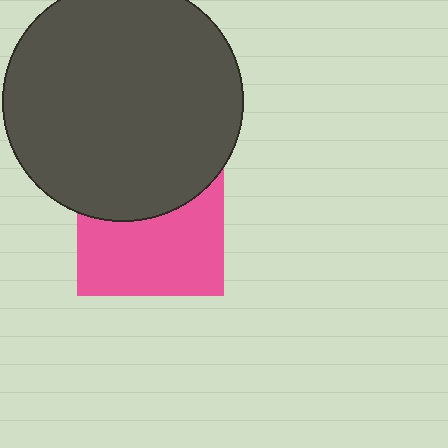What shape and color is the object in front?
The object in front is a dark gray circle.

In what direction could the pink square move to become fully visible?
The pink square could move down. That would shift it out from behind the dark gray circle entirely.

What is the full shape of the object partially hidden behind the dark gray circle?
The partially hidden object is a pink square.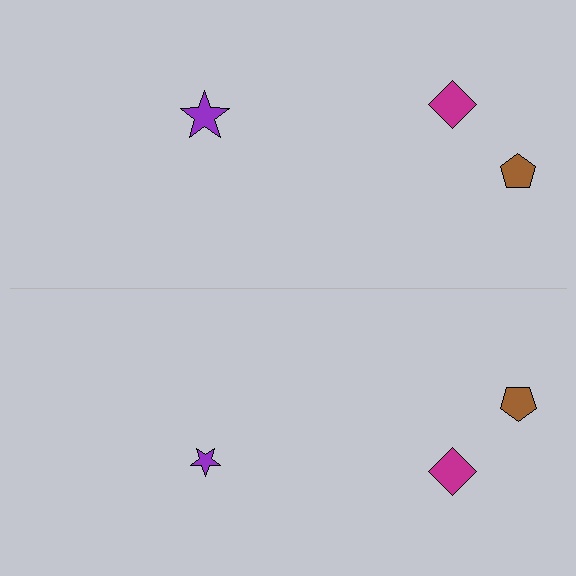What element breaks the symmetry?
The purple star on the bottom side has a different size than its mirror counterpart.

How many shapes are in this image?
There are 6 shapes in this image.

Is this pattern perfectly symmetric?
No, the pattern is not perfectly symmetric. The purple star on the bottom side has a different size than its mirror counterpart.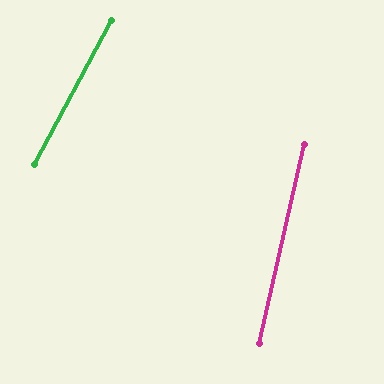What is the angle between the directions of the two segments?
Approximately 15 degrees.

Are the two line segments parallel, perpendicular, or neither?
Neither parallel nor perpendicular — they differ by about 15°.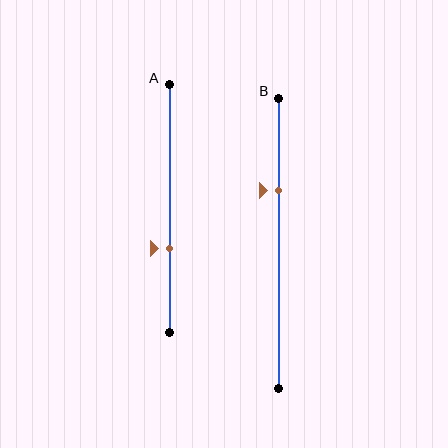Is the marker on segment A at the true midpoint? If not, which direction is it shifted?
No, the marker on segment A is shifted downward by about 16% of the segment length.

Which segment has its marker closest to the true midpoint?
Segment A has its marker closest to the true midpoint.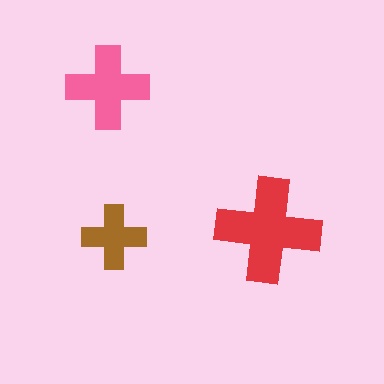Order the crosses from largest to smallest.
the red one, the pink one, the brown one.